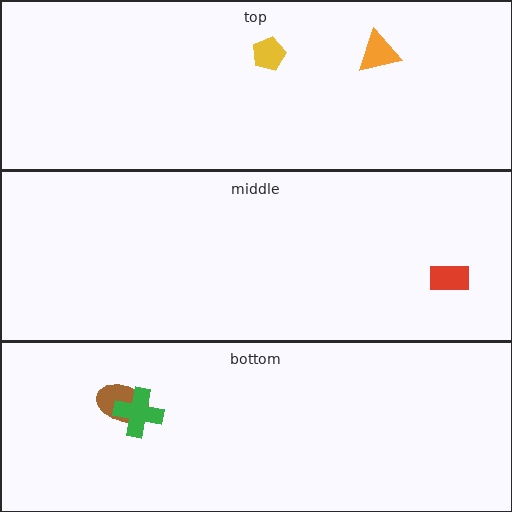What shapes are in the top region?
The yellow pentagon, the orange triangle.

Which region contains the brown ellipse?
The bottom region.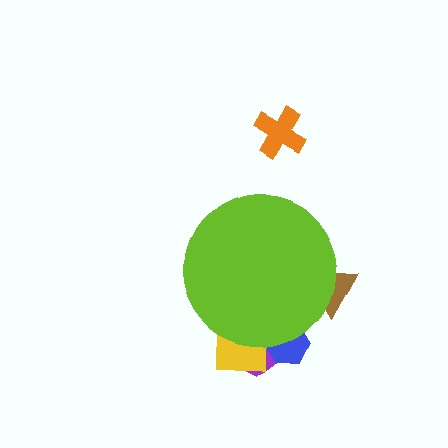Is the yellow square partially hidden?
Yes, the yellow square is partially hidden behind the lime circle.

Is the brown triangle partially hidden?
Yes, the brown triangle is partially hidden behind the lime circle.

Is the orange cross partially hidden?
No, the orange cross is fully visible.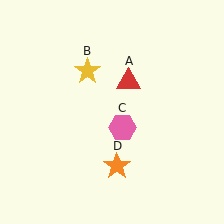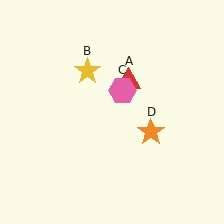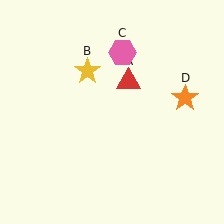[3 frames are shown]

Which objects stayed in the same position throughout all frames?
Red triangle (object A) and yellow star (object B) remained stationary.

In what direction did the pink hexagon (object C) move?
The pink hexagon (object C) moved up.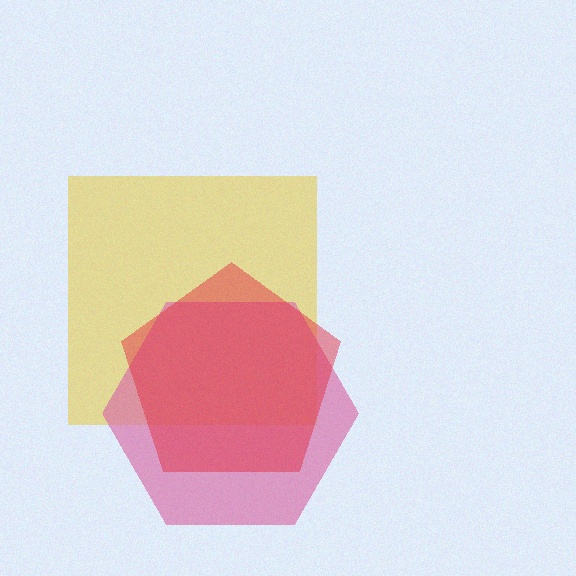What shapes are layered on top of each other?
The layered shapes are: a yellow square, a pink hexagon, a red pentagon.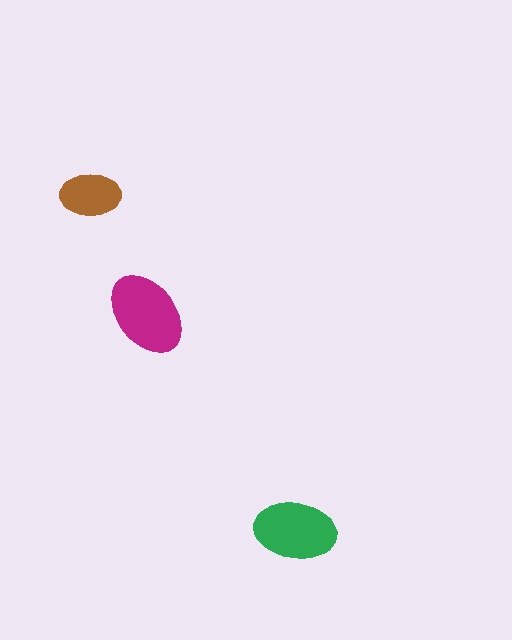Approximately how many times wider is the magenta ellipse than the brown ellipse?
About 1.5 times wider.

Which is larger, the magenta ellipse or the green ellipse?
The magenta one.